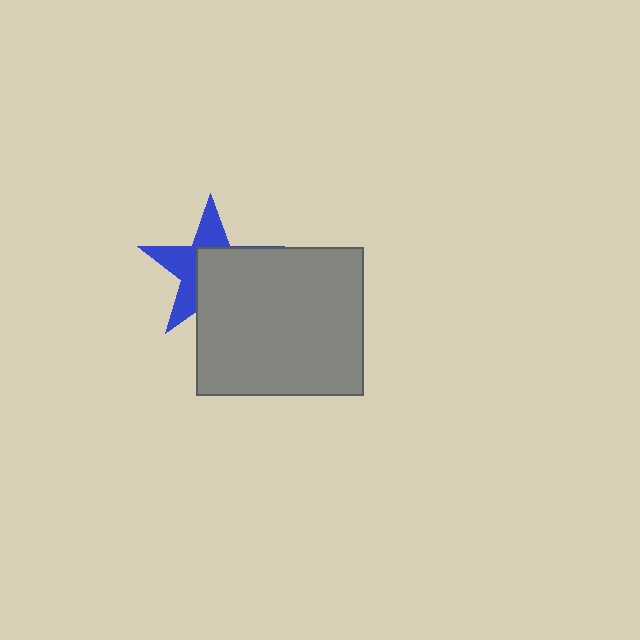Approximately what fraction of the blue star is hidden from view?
Roughly 54% of the blue star is hidden behind the gray rectangle.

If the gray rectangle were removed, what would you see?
You would see the complete blue star.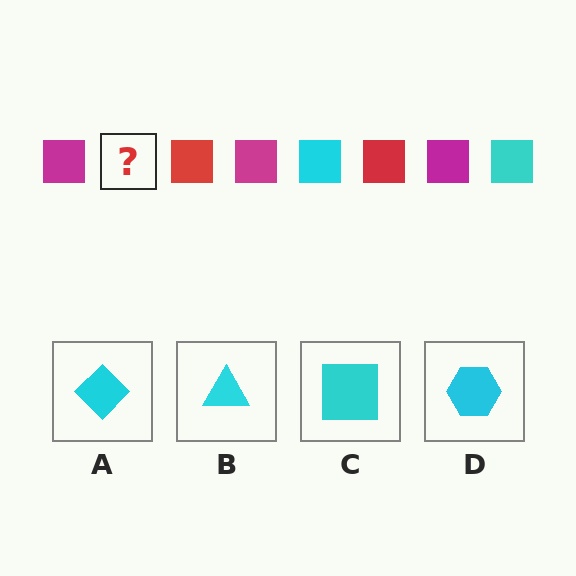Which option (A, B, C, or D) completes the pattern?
C.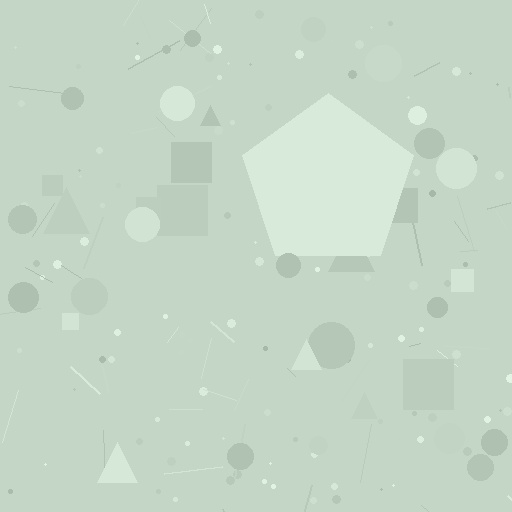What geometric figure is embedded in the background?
A pentagon is embedded in the background.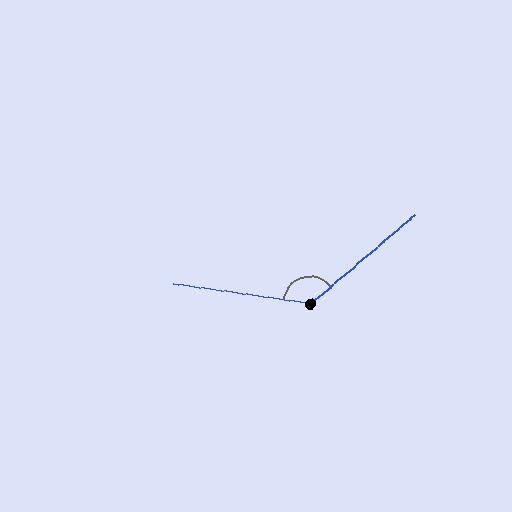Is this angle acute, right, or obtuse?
It is obtuse.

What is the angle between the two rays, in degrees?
Approximately 132 degrees.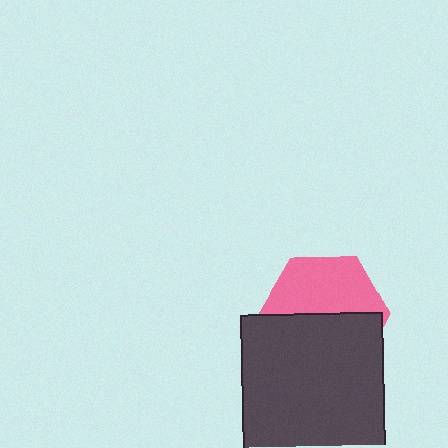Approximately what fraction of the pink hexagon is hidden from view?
Roughly 52% of the pink hexagon is hidden behind the dark gray square.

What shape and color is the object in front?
The object in front is a dark gray square.